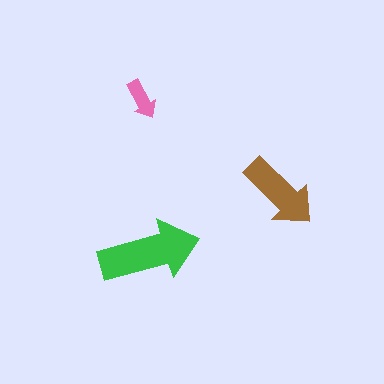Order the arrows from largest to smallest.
the green one, the brown one, the pink one.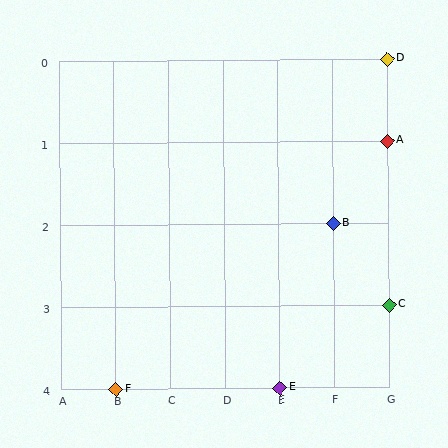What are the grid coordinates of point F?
Point F is at grid coordinates (B, 4).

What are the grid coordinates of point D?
Point D is at grid coordinates (G, 0).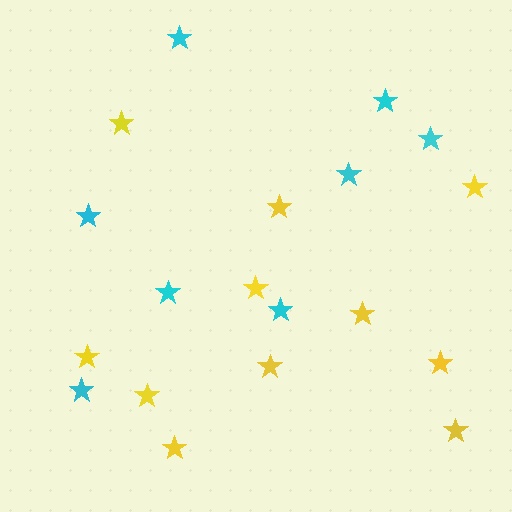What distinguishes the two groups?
There are 2 groups: one group of cyan stars (8) and one group of yellow stars (11).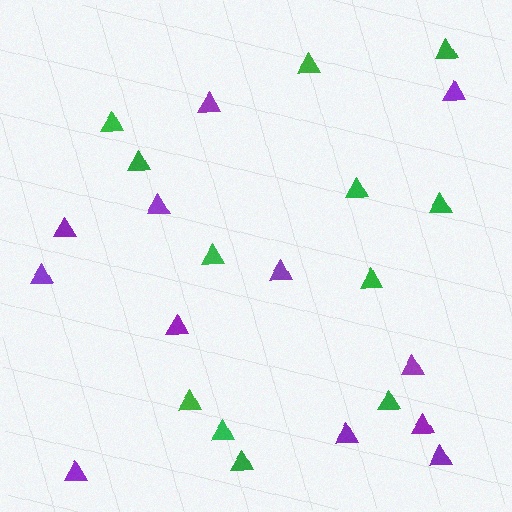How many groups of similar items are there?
There are 2 groups: one group of green triangles (12) and one group of purple triangles (12).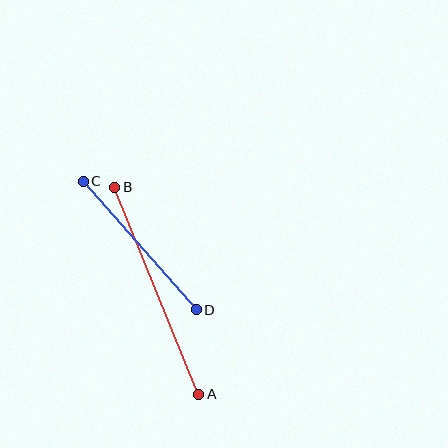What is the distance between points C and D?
The distance is approximately 171 pixels.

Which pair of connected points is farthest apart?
Points A and B are farthest apart.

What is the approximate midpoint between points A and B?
The midpoint is at approximately (157, 291) pixels.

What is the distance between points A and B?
The distance is approximately 223 pixels.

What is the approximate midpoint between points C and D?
The midpoint is at approximately (140, 246) pixels.